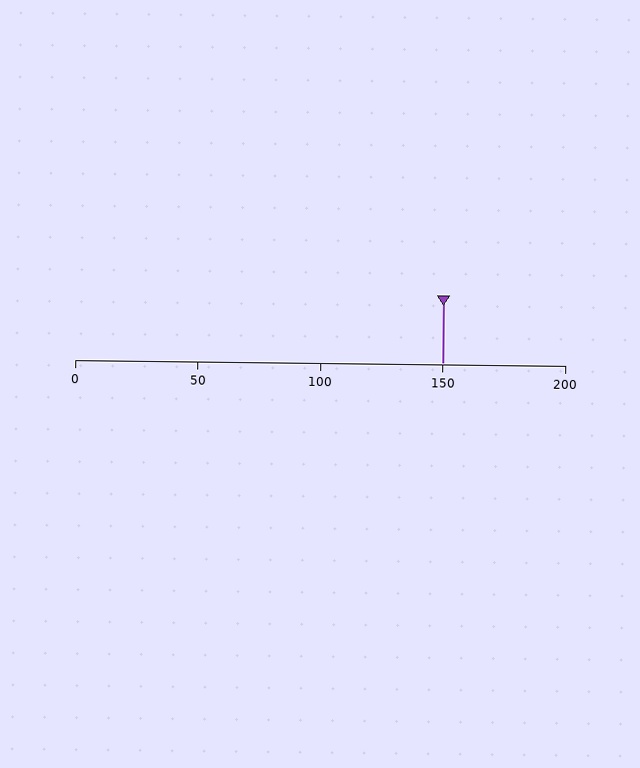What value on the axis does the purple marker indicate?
The marker indicates approximately 150.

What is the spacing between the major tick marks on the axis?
The major ticks are spaced 50 apart.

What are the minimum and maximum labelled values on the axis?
The axis runs from 0 to 200.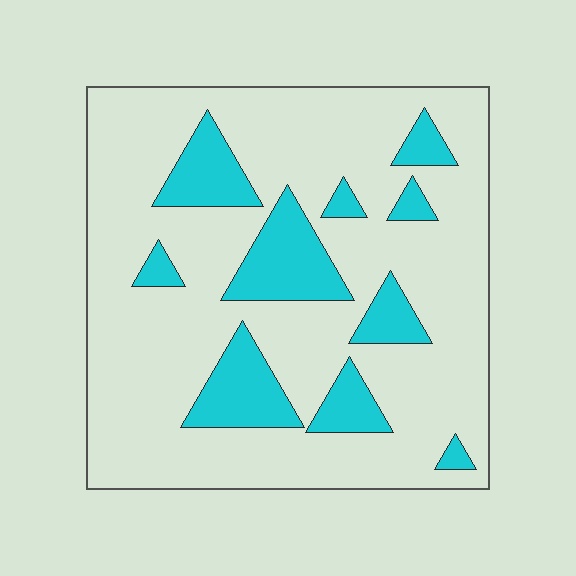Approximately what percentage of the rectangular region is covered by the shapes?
Approximately 20%.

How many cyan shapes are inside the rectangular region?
10.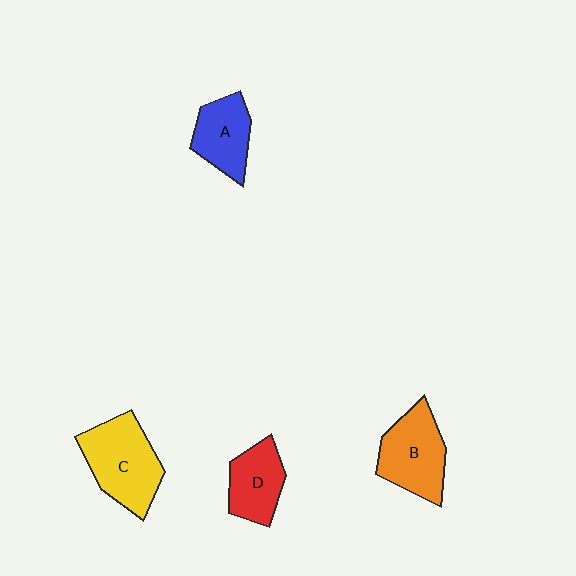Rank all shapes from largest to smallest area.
From largest to smallest: C (yellow), B (orange), A (blue), D (red).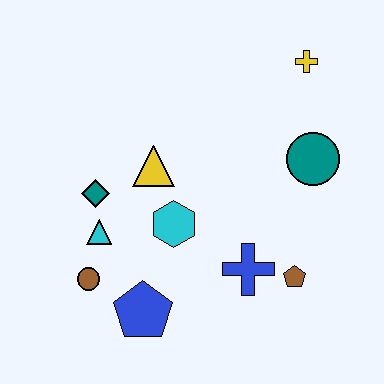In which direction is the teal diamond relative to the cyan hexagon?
The teal diamond is to the left of the cyan hexagon.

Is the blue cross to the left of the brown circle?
No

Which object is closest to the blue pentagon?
The brown circle is closest to the blue pentagon.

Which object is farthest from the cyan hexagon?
The yellow cross is farthest from the cyan hexagon.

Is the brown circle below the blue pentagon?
No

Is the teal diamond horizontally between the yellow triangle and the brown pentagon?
No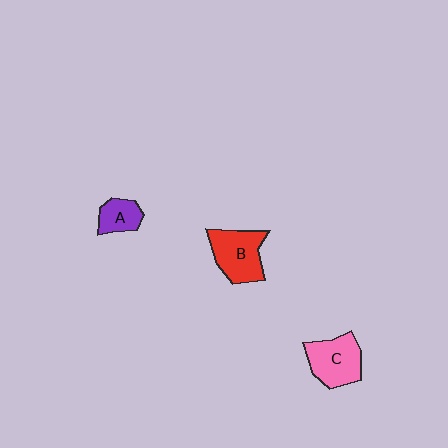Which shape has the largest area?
Shape B (red).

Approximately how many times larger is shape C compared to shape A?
Approximately 1.8 times.